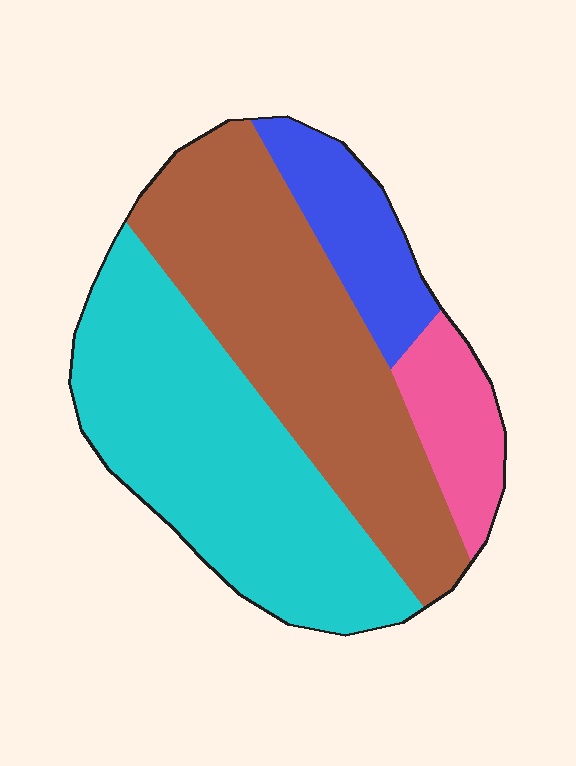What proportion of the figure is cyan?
Cyan covers about 40% of the figure.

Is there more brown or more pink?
Brown.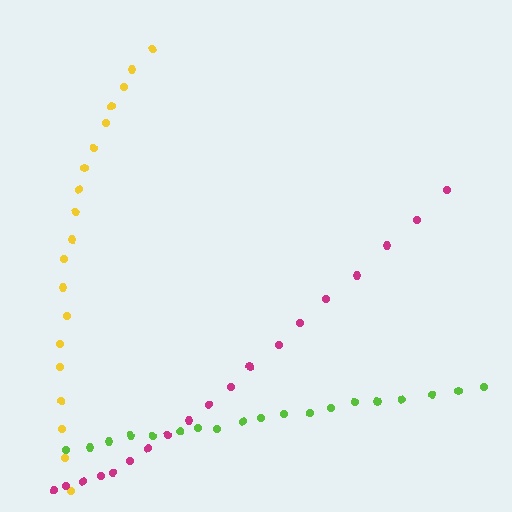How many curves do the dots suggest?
There are 3 distinct paths.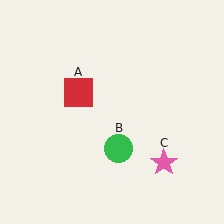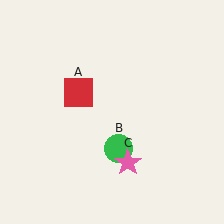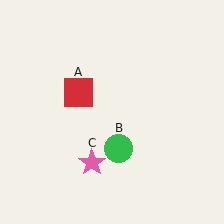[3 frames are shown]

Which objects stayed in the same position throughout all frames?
Red square (object A) and green circle (object B) remained stationary.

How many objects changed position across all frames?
1 object changed position: pink star (object C).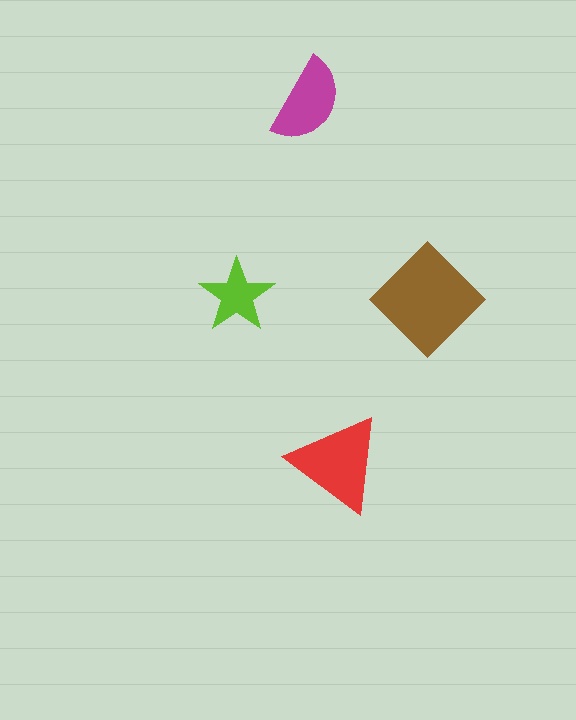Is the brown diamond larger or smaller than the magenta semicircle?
Larger.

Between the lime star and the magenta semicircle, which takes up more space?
The magenta semicircle.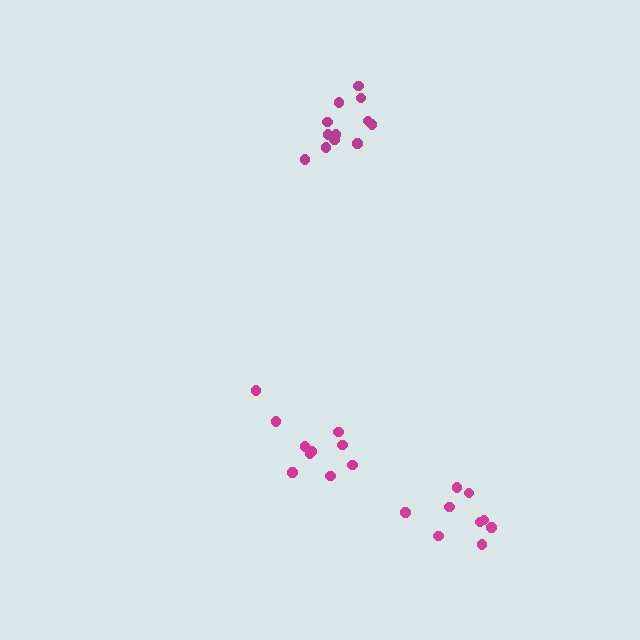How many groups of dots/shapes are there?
There are 3 groups.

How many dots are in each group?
Group 1: 10 dots, Group 2: 12 dots, Group 3: 9 dots (31 total).